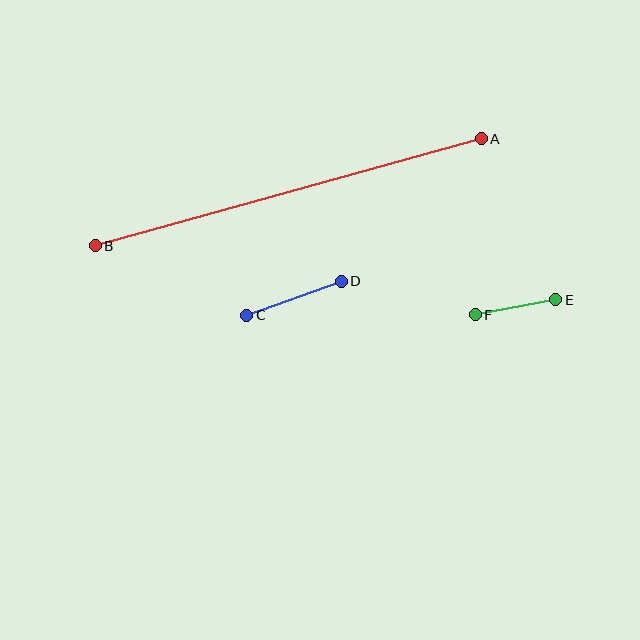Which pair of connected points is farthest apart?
Points A and B are farthest apart.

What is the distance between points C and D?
The distance is approximately 100 pixels.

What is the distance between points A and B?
The distance is approximately 401 pixels.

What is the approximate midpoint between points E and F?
The midpoint is at approximately (515, 307) pixels.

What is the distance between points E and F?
The distance is approximately 82 pixels.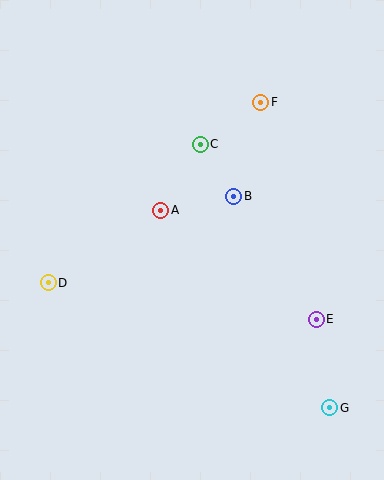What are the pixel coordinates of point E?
Point E is at (316, 319).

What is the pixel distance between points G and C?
The distance between G and C is 293 pixels.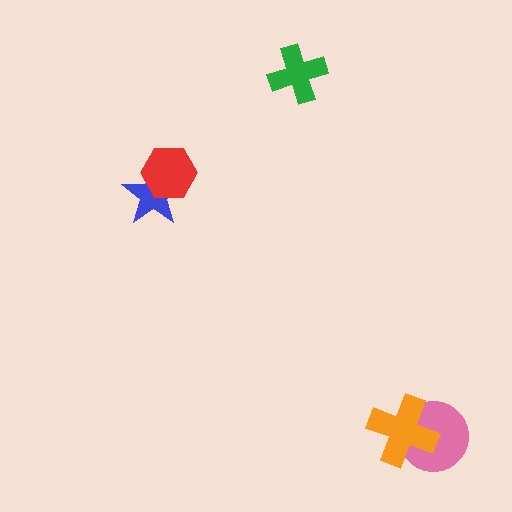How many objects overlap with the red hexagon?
1 object overlaps with the red hexagon.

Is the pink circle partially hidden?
Yes, it is partially covered by another shape.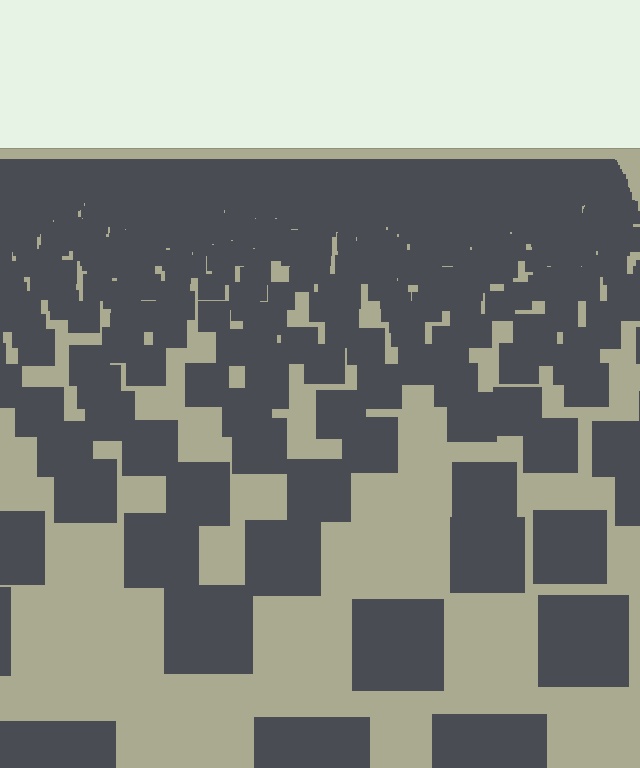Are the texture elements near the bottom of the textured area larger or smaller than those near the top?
Larger. Near the bottom, elements are closer to the viewer and appear at a bigger on-screen size.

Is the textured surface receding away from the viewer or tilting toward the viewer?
The surface is receding away from the viewer. Texture elements get smaller and denser toward the top.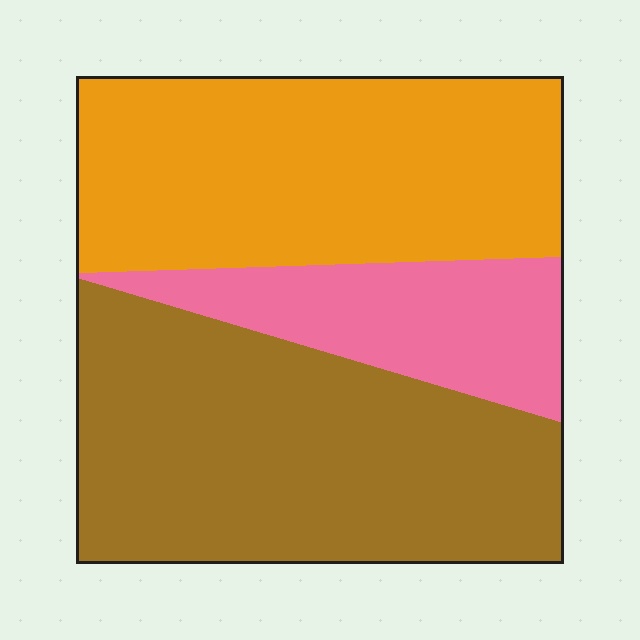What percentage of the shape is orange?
Orange takes up between a third and a half of the shape.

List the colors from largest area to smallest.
From largest to smallest: brown, orange, pink.